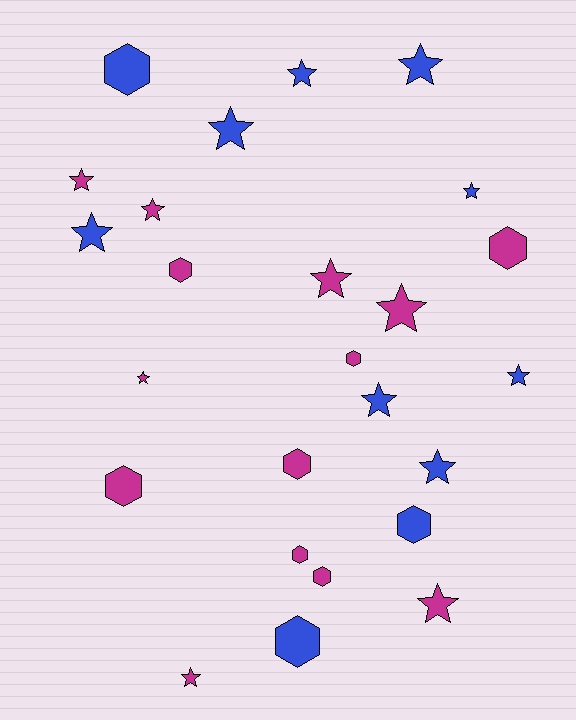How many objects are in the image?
There are 25 objects.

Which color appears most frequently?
Magenta, with 14 objects.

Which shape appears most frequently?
Star, with 15 objects.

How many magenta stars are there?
There are 7 magenta stars.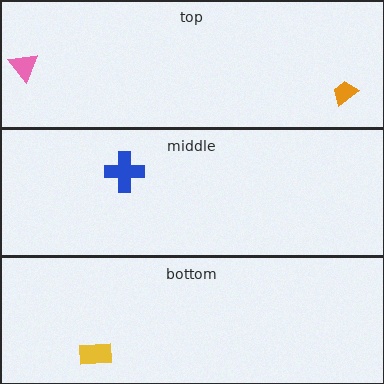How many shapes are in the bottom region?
1.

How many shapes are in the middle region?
1.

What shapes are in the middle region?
The blue cross.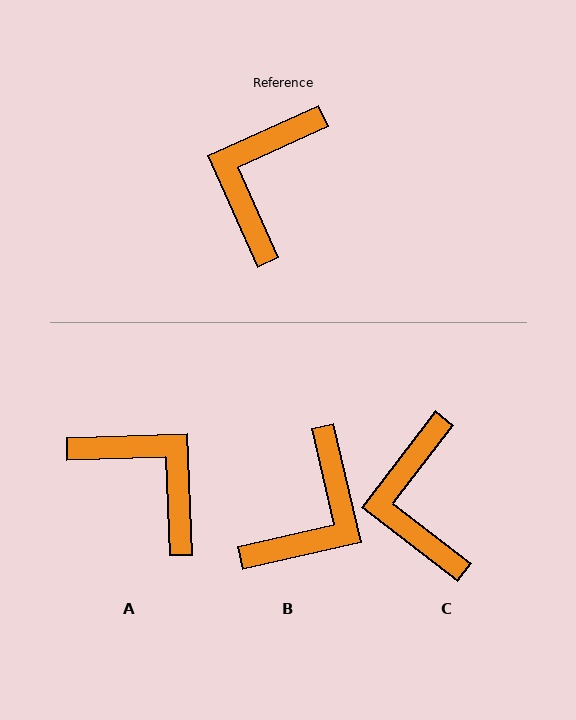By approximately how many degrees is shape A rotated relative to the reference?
Approximately 112 degrees clockwise.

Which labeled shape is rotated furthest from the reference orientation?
B, about 169 degrees away.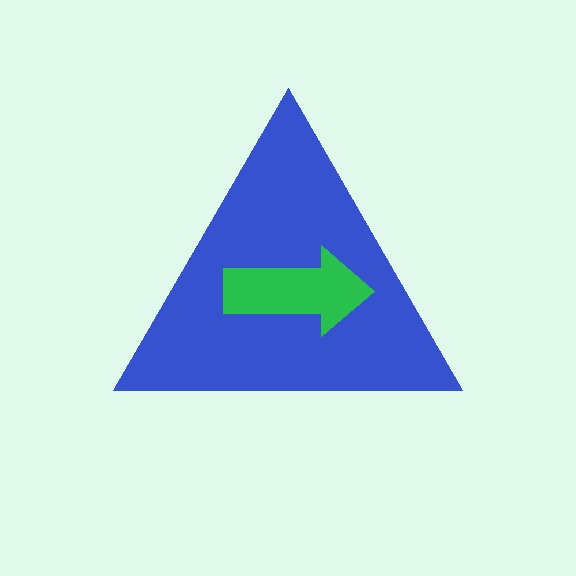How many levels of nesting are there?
2.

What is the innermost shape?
The green arrow.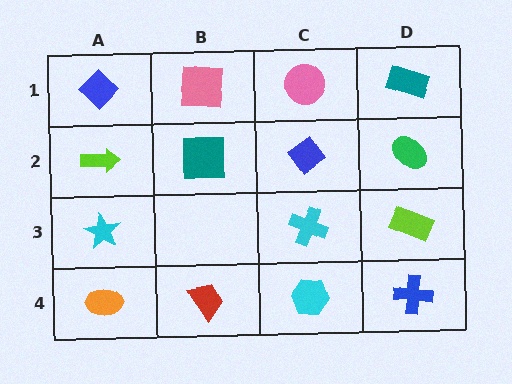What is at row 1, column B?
A pink square.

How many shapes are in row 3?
3 shapes.